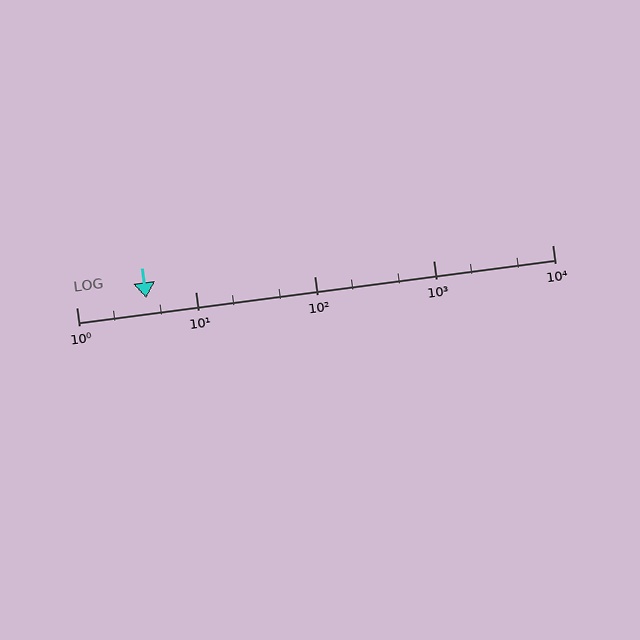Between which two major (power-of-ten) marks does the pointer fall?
The pointer is between 1 and 10.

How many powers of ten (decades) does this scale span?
The scale spans 4 decades, from 1 to 10000.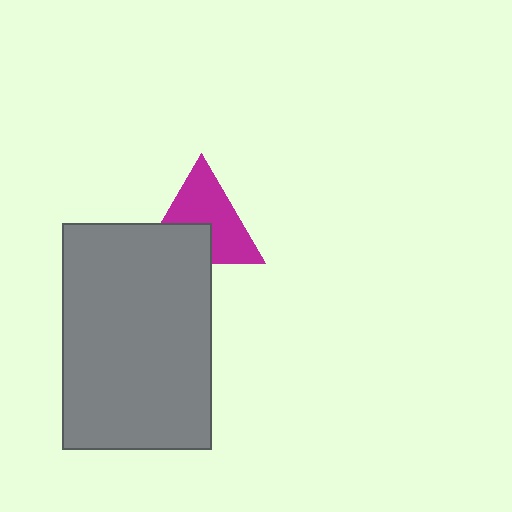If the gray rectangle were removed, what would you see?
You would see the complete magenta triangle.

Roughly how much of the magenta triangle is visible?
About half of it is visible (roughly 65%).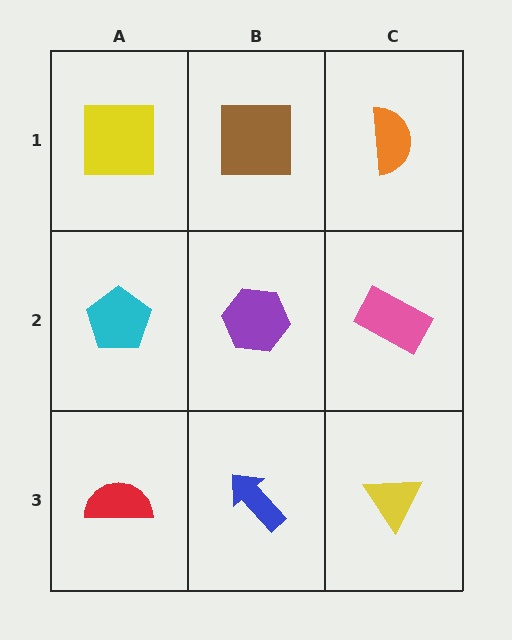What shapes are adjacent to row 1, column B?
A purple hexagon (row 2, column B), a yellow square (row 1, column A), an orange semicircle (row 1, column C).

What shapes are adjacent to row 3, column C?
A pink rectangle (row 2, column C), a blue arrow (row 3, column B).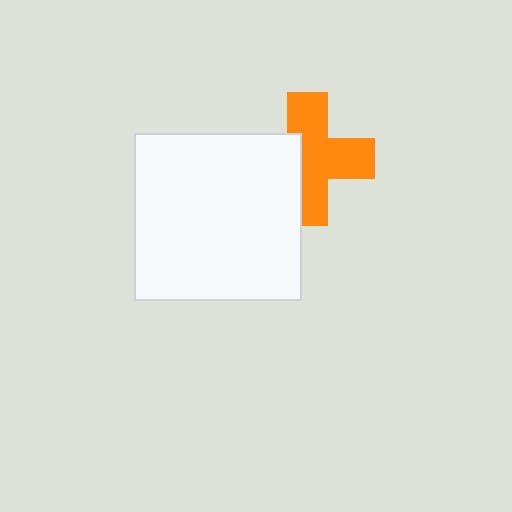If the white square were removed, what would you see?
You would see the complete orange cross.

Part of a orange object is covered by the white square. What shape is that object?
It is a cross.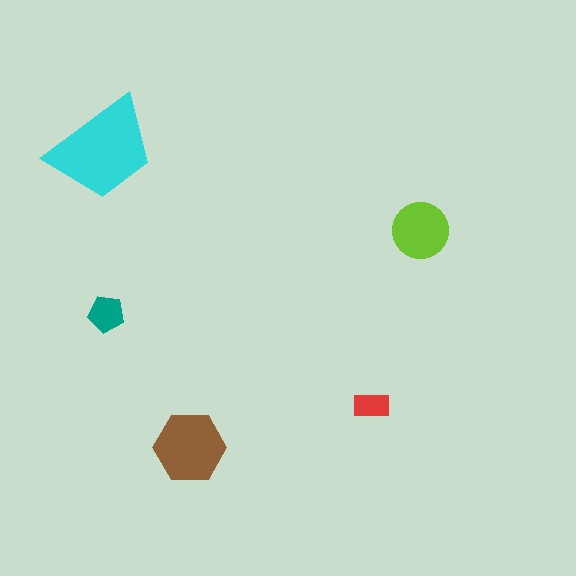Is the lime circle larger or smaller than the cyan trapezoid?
Smaller.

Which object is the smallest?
The red rectangle.